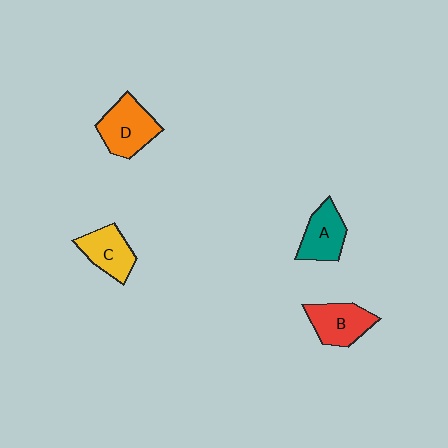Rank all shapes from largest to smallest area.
From largest to smallest: D (orange), B (red), A (teal), C (yellow).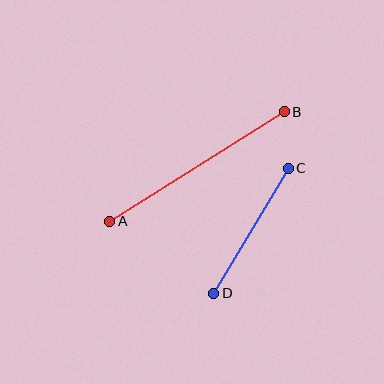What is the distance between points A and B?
The distance is approximately 206 pixels.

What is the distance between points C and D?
The distance is approximately 146 pixels.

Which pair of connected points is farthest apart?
Points A and B are farthest apart.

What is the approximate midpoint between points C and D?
The midpoint is at approximately (251, 231) pixels.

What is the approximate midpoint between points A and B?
The midpoint is at approximately (197, 166) pixels.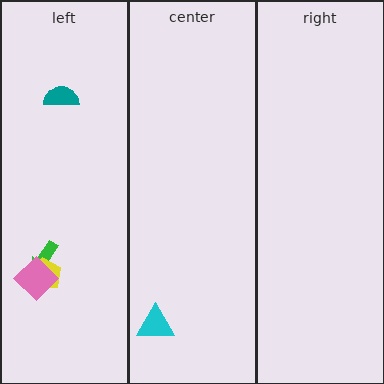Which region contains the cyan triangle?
The center region.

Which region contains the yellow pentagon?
The left region.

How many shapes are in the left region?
4.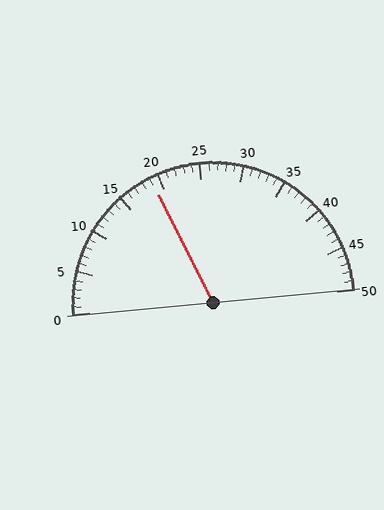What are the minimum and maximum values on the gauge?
The gauge ranges from 0 to 50.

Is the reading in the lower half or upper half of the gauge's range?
The reading is in the lower half of the range (0 to 50).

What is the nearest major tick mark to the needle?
The nearest major tick mark is 20.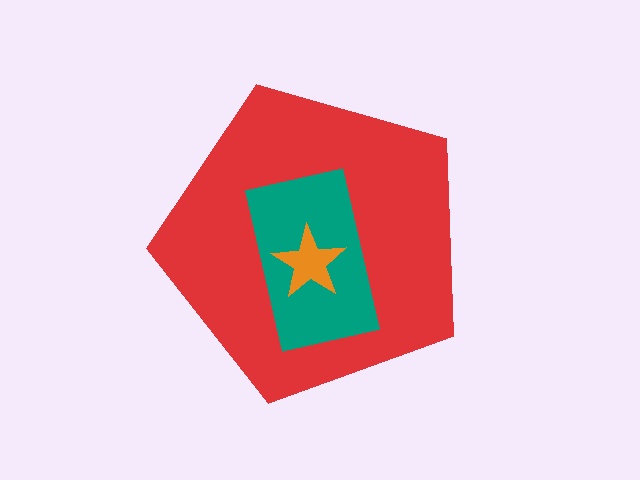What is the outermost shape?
The red pentagon.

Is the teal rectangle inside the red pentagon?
Yes.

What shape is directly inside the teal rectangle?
The orange star.